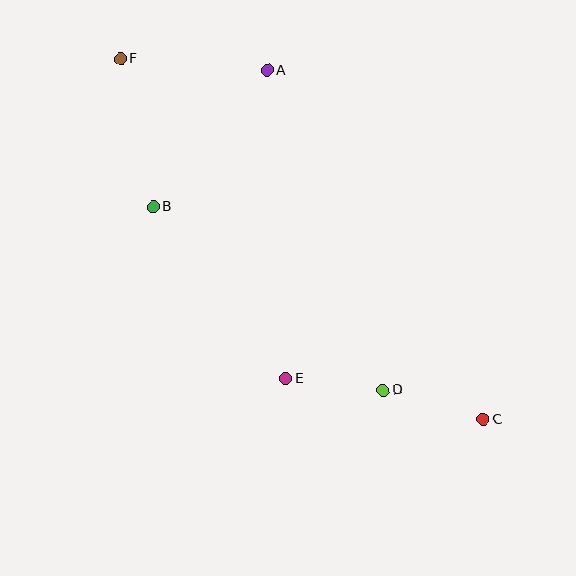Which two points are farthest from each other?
Points C and F are farthest from each other.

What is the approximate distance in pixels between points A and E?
The distance between A and E is approximately 309 pixels.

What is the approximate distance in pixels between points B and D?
The distance between B and D is approximately 294 pixels.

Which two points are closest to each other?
Points D and E are closest to each other.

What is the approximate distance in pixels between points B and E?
The distance between B and E is approximately 217 pixels.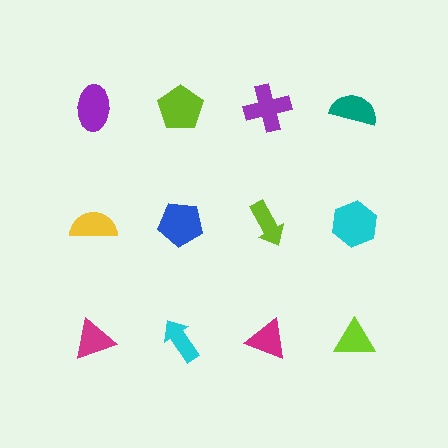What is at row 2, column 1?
A yellow semicircle.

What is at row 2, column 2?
A blue pentagon.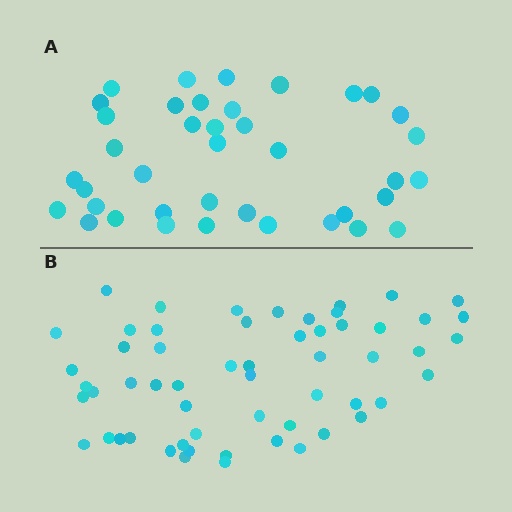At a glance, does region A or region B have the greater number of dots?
Region B (the bottom region) has more dots.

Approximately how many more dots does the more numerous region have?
Region B has approximately 20 more dots than region A.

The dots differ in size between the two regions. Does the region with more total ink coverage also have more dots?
No. Region A has more total ink coverage because its dots are larger, but region B actually contains more individual dots. Total area can be misleading — the number of items is what matters here.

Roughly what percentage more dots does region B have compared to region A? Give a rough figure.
About 45% more.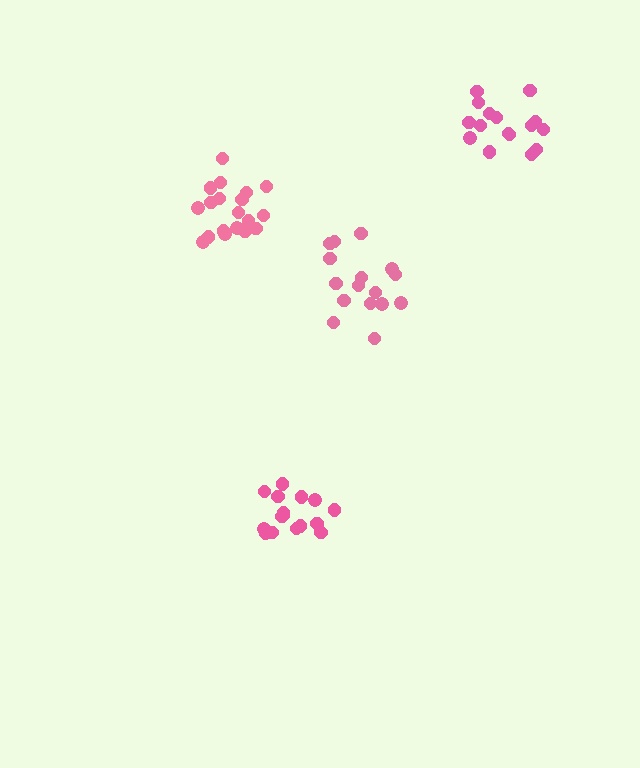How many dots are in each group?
Group 1: 16 dots, Group 2: 19 dots, Group 3: 16 dots, Group 4: 16 dots (67 total).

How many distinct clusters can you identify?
There are 4 distinct clusters.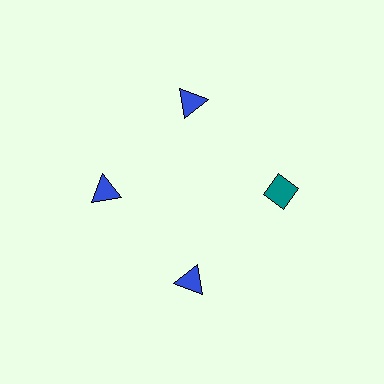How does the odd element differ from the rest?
It differs in both color (teal instead of blue) and shape (diamond instead of triangle).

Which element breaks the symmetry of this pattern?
The teal diamond at roughly the 3 o'clock position breaks the symmetry. All other shapes are blue triangles.